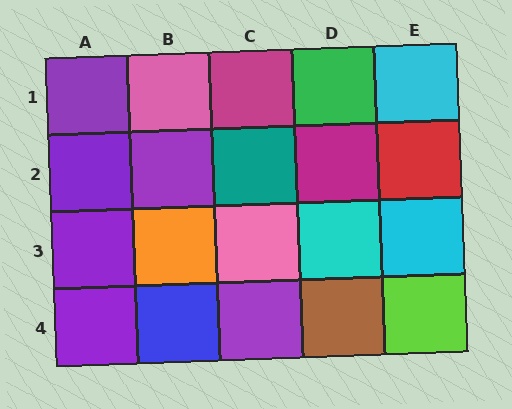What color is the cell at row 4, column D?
Brown.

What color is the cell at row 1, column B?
Pink.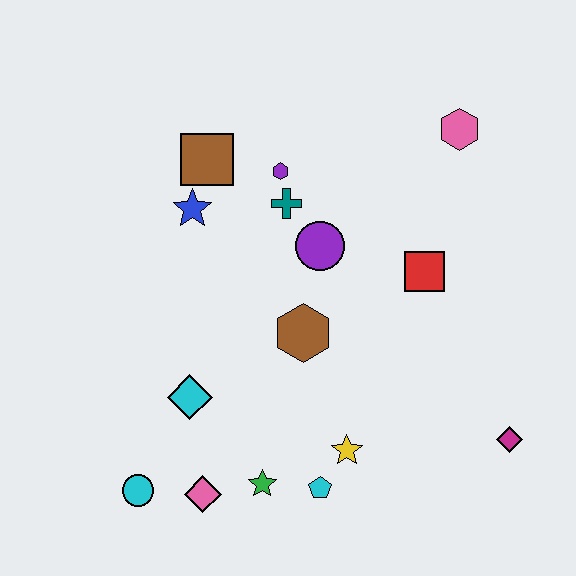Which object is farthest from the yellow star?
The pink hexagon is farthest from the yellow star.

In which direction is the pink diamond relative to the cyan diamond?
The pink diamond is below the cyan diamond.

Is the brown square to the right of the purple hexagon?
No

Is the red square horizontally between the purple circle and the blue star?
No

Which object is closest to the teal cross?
The purple hexagon is closest to the teal cross.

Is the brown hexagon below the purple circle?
Yes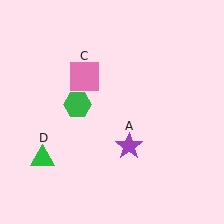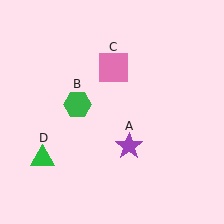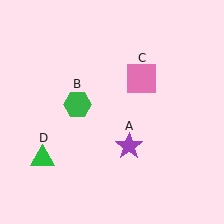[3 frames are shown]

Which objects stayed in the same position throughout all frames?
Purple star (object A) and green hexagon (object B) and green triangle (object D) remained stationary.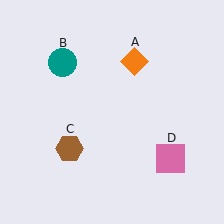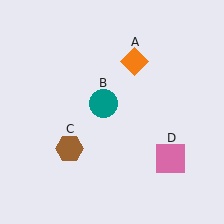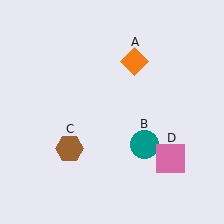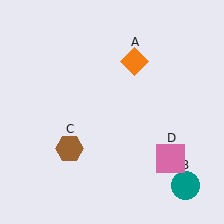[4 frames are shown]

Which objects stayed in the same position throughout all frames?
Orange diamond (object A) and brown hexagon (object C) and pink square (object D) remained stationary.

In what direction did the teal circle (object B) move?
The teal circle (object B) moved down and to the right.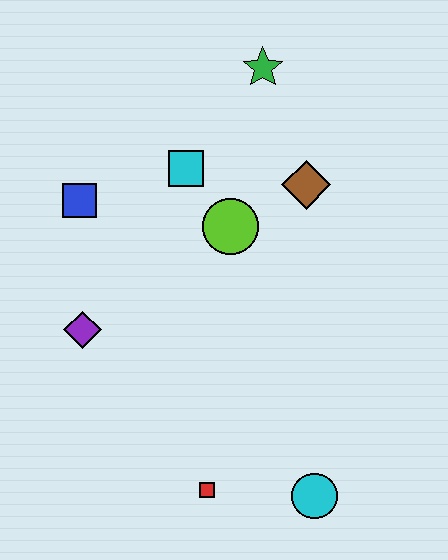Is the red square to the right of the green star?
No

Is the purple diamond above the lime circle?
No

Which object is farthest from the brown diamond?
The red square is farthest from the brown diamond.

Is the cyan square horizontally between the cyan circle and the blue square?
Yes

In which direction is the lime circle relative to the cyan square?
The lime circle is below the cyan square.